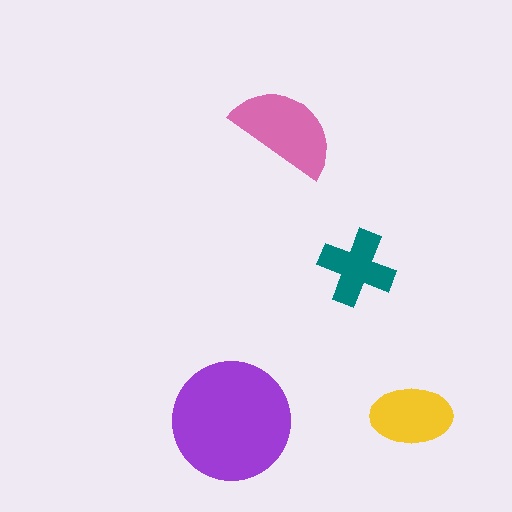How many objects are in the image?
There are 4 objects in the image.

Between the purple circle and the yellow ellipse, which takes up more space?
The purple circle.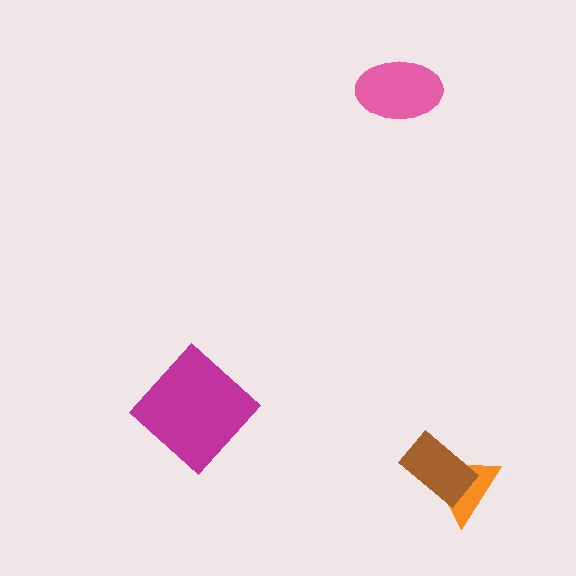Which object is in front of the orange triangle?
The brown rectangle is in front of the orange triangle.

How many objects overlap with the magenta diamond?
0 objects overlap with the magenta diamond.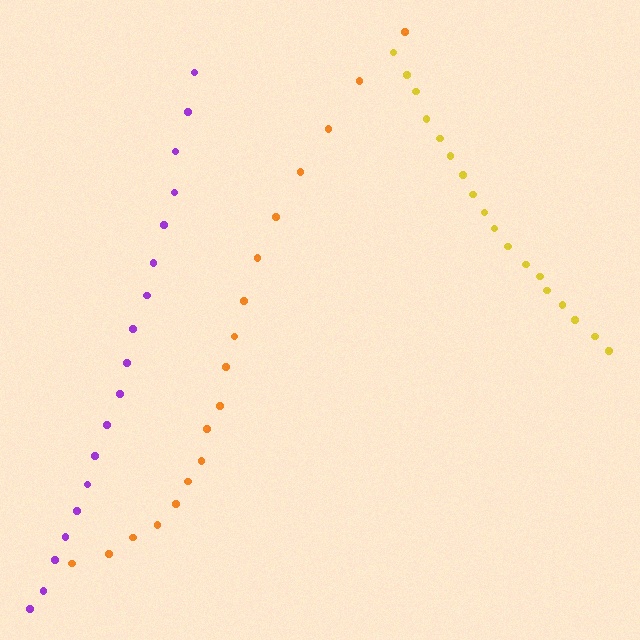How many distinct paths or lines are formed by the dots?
There are 3 distinct paths.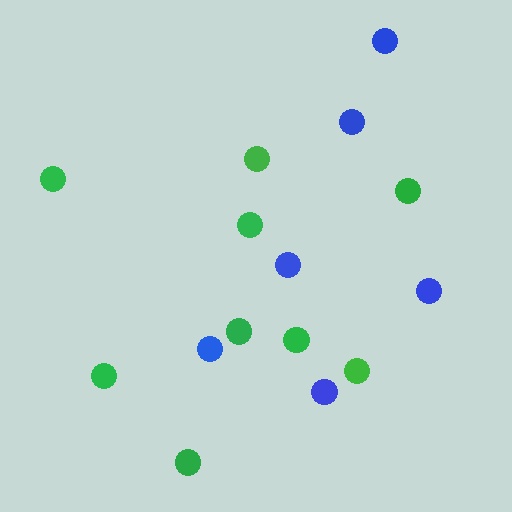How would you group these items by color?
There are 2 groups: one group of blue circles (6) and one group of green circles (9).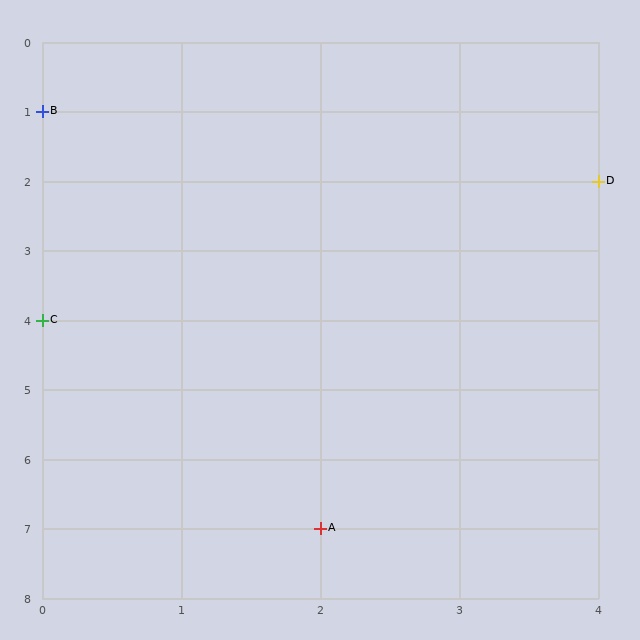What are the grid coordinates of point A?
Point A is at grid coordinates (2, 7).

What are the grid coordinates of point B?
Point B is at grid coordinates (0, 1).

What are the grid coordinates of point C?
Point C is at grid coordinates (0, 4).